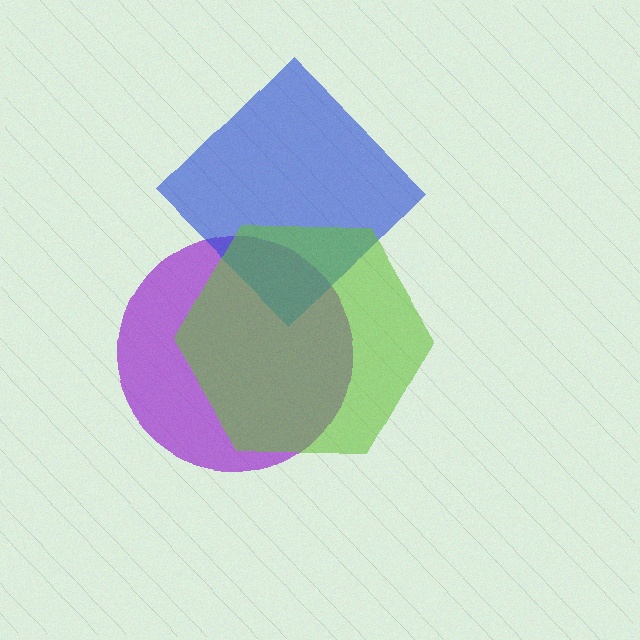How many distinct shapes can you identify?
There are 3 distinct shapes: a purple circle, a blue diamond, a lime hexagon.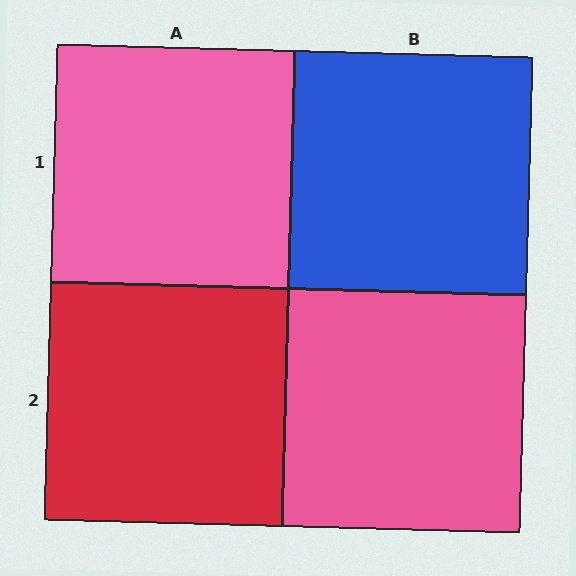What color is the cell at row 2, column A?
Red.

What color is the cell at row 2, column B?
Pink.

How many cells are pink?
2 cells are pink.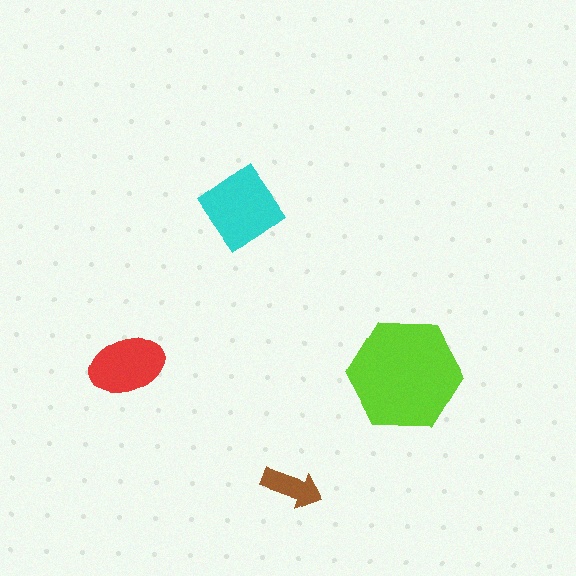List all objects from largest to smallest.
The lime hexagon, the cyan diamond, the red ellipse, the brown arrow.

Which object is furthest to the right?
The lime hexagon is rightmost.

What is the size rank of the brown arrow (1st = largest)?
4th.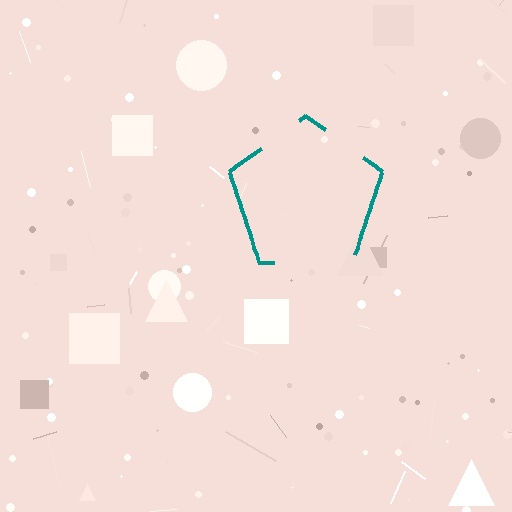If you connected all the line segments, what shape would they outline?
They would outline a pentagon.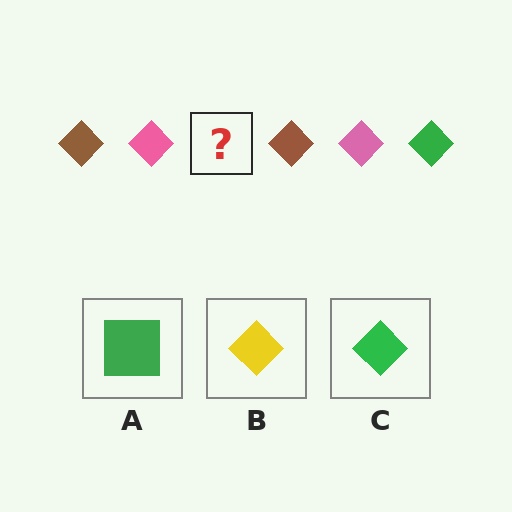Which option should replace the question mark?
Option C.